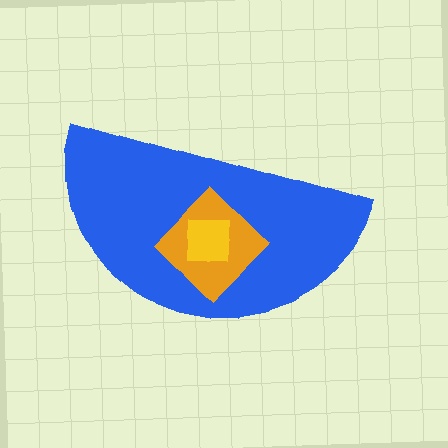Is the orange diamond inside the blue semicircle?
Yes.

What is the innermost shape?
The yellow square.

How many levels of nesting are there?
3.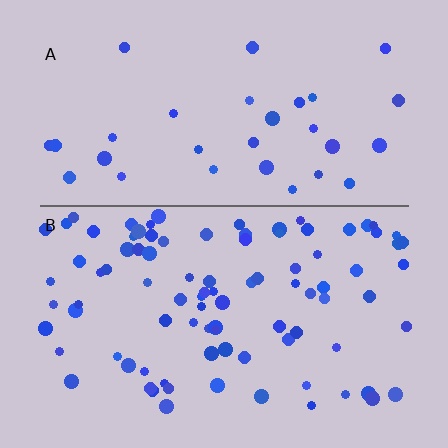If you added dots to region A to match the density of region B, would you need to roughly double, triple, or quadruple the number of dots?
Approximately triple.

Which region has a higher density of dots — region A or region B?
B (the bottom).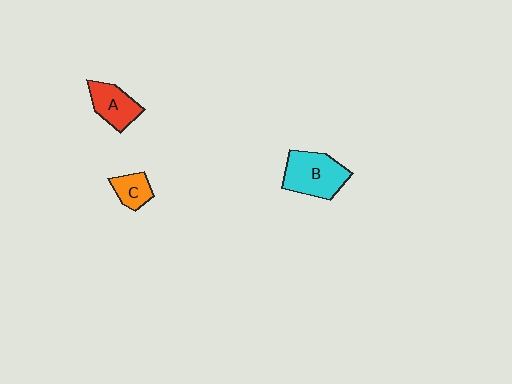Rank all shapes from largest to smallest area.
From largest to smallest: B (cyan), A (red), C (orange).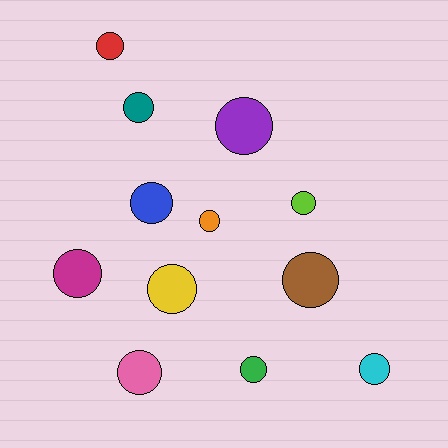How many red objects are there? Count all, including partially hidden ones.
There is 1 red object.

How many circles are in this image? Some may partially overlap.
There are 12 circles.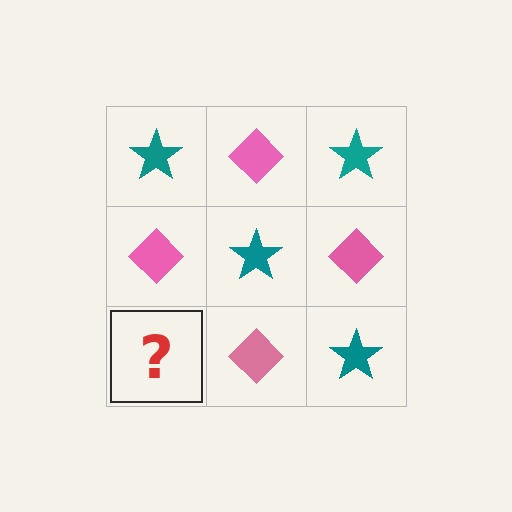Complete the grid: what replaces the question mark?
The question mark should be replaced with a teal star.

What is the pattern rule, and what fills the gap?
The rule is that it alternates teal star and pink diamond in a checkerboard pattern. The gap should be filled with a teal star.